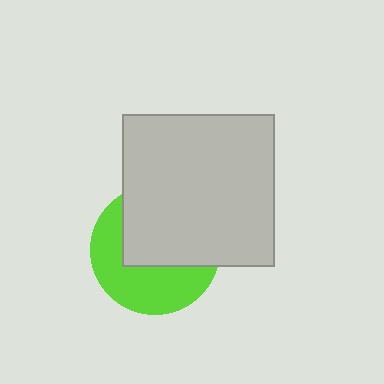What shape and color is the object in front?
The object in front is a light gray square.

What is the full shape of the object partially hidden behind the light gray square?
The partially hidden object is a lime circle.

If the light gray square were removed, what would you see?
You would see the complete lime circle.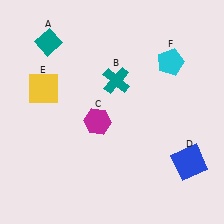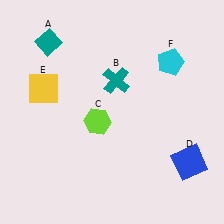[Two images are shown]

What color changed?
The hexagon (C) changed from magenta in Image 1 to lime in Image 2.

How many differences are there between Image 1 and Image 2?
There is 1 difference between the two images.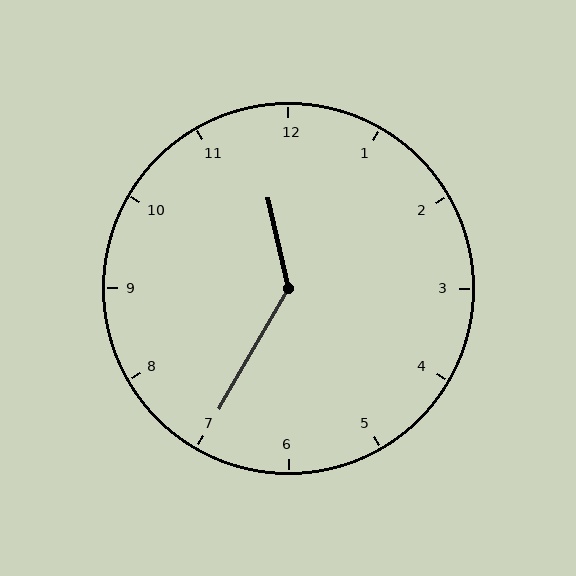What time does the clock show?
11:35.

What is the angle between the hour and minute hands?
Approximately 138 degrees.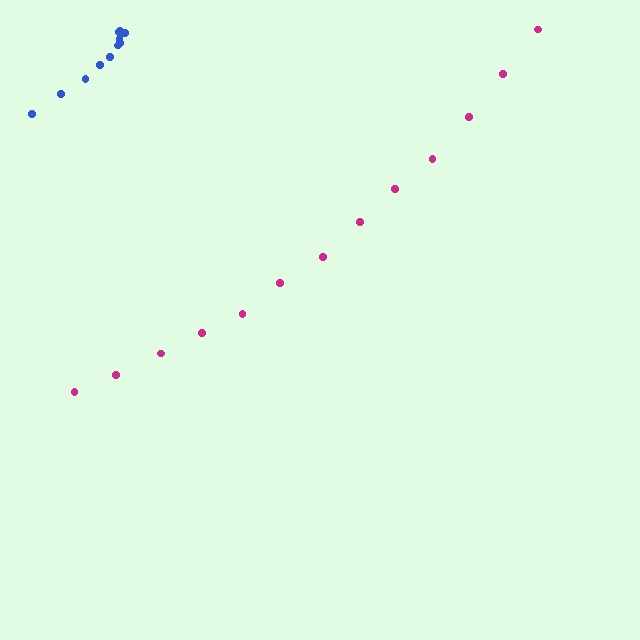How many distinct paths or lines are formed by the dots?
There are 2 distinct paths.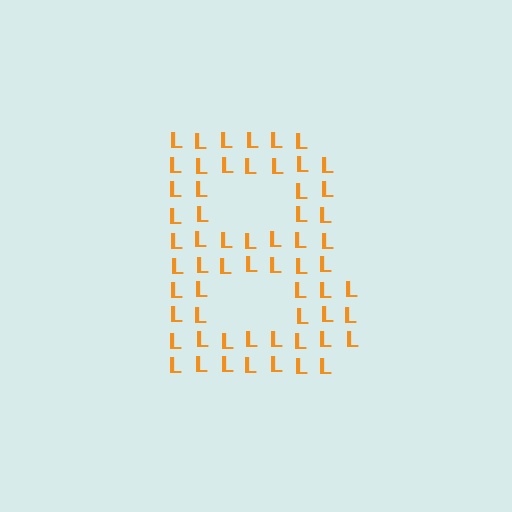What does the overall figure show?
The overall figure shows the letter B.